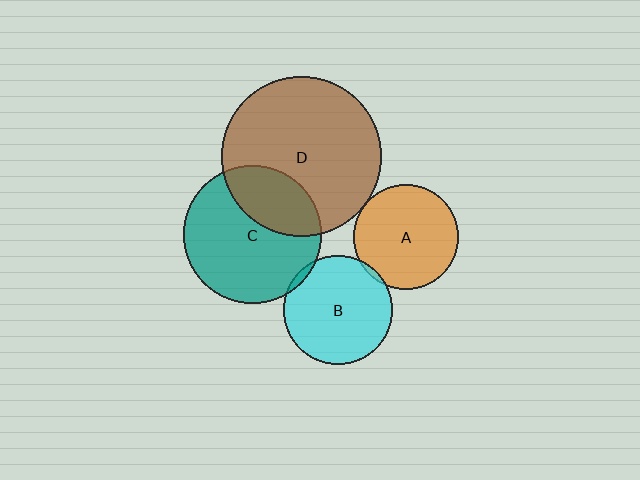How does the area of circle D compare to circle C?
Approximately 1.3 times.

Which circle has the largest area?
Circle D (brown).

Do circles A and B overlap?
Yes.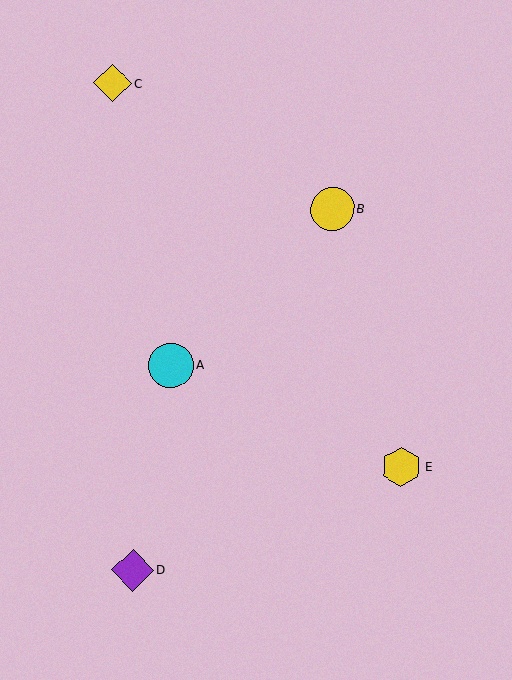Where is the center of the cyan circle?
The center of the cyan circle is at (171, 365).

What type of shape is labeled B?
Shape B is a yellow circle.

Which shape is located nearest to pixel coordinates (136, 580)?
The purple diamond (labeled D) at (133, 570) is nearest to that location.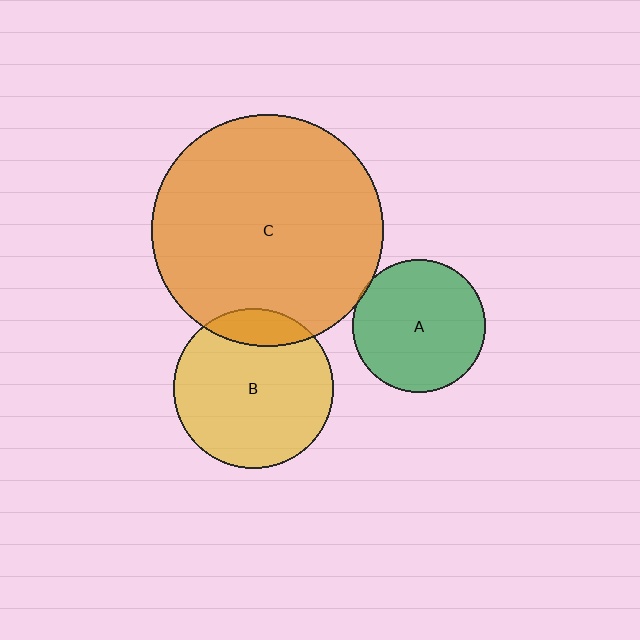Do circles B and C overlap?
Yes.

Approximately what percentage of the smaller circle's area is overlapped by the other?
Approximately 15%.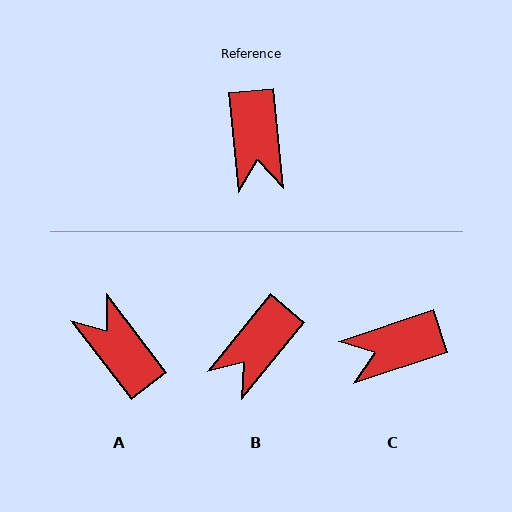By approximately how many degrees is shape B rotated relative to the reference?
Approximately 44 degrees clockwise.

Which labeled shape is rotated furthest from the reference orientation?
A, about 148 degrees away.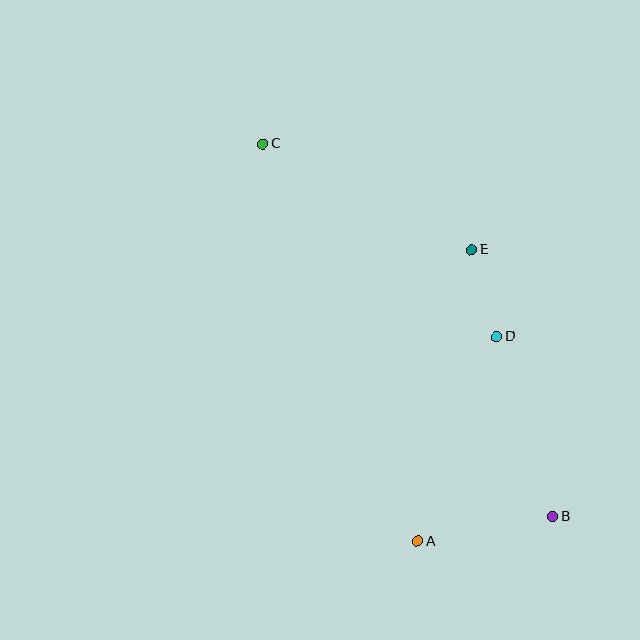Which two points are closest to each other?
Points D and E are closest to each other.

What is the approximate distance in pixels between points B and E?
The distance between B and E is approximately 279 pixels.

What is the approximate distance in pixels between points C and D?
The distance between C and D is approximately 303 pixels.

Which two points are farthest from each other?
Points B and C are farthest from each other.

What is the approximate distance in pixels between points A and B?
The distance between A and B is approximately 137 pixels.